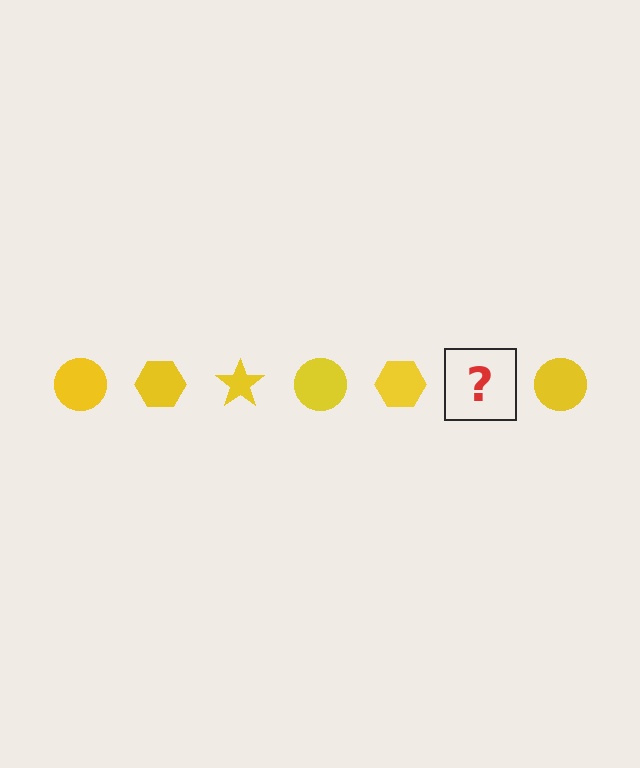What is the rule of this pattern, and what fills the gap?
The rule is that the pattern cycles through circle, hexagon, star shapes in yellow. The gap should be filled with a yellow star.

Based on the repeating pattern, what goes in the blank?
The blank should be a yellow star.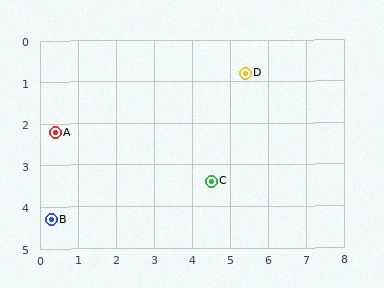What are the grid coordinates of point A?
Point A is at approximately (0.4, 2.2).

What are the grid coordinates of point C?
Point C is at approximately (4.5, 3.4).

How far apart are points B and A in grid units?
Points B and A are about 2.1 grid units apart.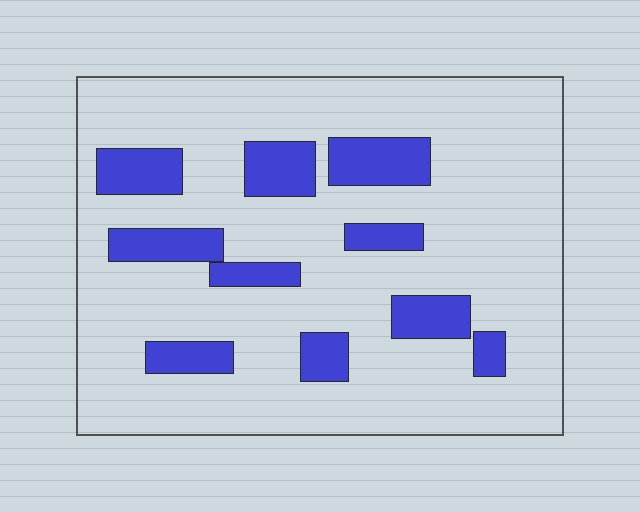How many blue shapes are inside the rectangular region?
10.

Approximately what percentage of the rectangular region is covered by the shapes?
Approximately 20%.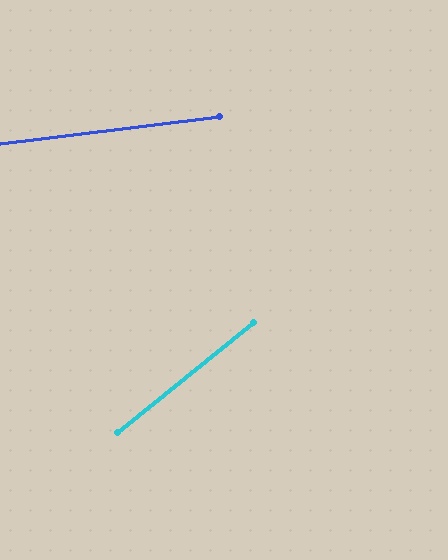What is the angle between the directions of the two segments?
Approximately 32 degrees.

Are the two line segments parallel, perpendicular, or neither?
Neither parallel nor perpendicular — they differ by about 32°.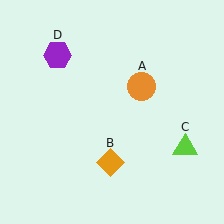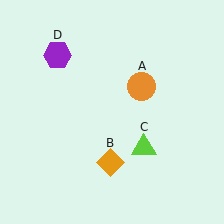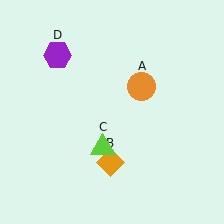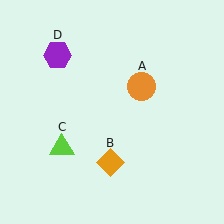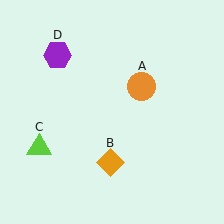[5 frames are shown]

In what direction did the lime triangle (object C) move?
The lime triangle (object C) moved left.